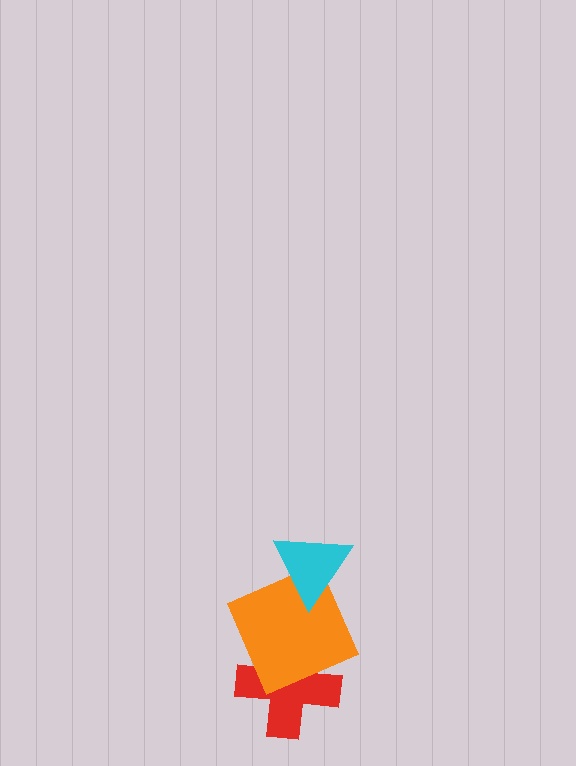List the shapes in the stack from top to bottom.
From top to bottom: the cyan triangle, the orange square, the red cross.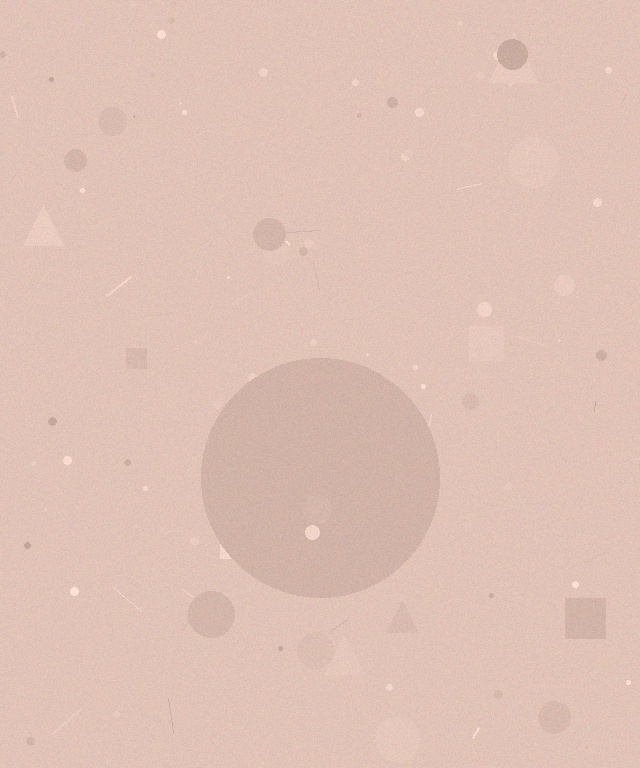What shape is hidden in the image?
A circle is hidden in the image.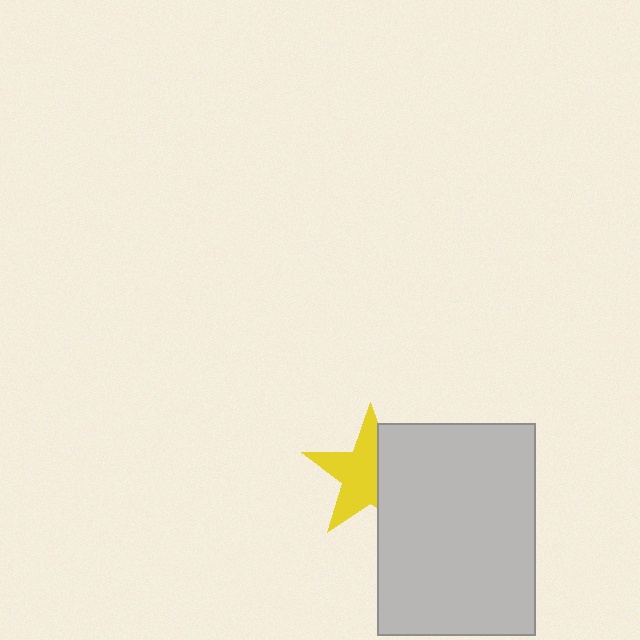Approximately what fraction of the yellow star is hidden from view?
Roughly 39% of the yellow star is hidden behind the light gray rectangle.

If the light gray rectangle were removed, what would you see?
You would see the complete yellow star.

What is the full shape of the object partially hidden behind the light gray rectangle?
The partially hidden object is a yellow star.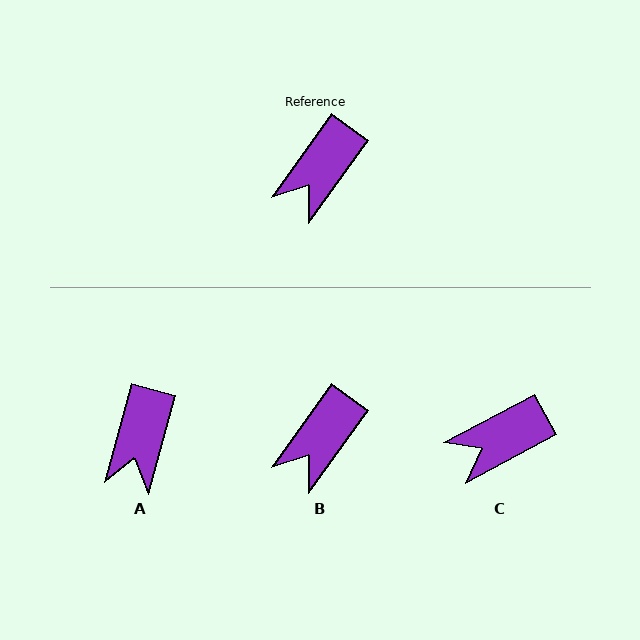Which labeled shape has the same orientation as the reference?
B.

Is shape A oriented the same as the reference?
No, it is off by about 20 degrees.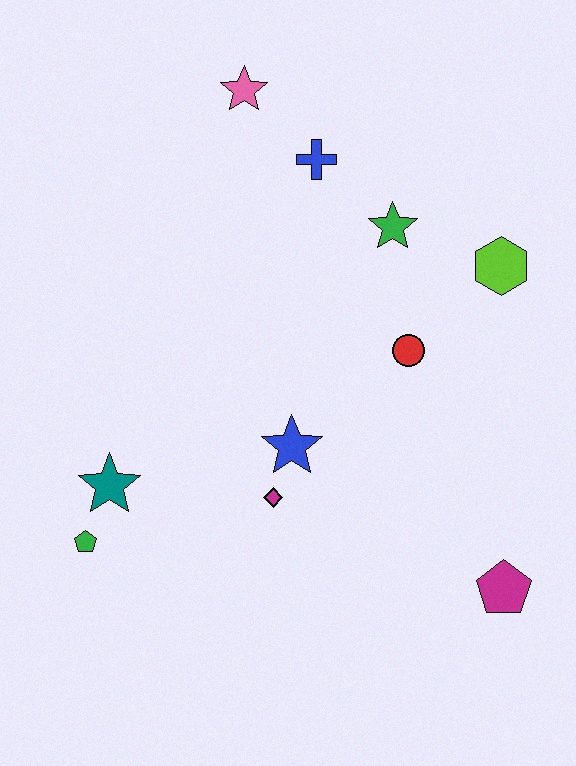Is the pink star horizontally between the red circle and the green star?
No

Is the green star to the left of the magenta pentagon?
Yes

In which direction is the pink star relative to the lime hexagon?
The pink star is to the left of the lime hexagon.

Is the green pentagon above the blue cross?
No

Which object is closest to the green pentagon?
The teal star is closest to the green pentagon.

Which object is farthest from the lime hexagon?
The green pentagon is farthest from the lime hexagon.